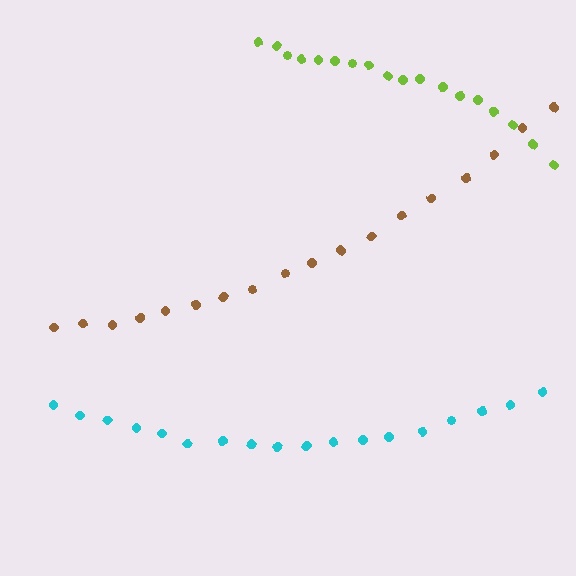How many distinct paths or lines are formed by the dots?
There are 3 distinct paths.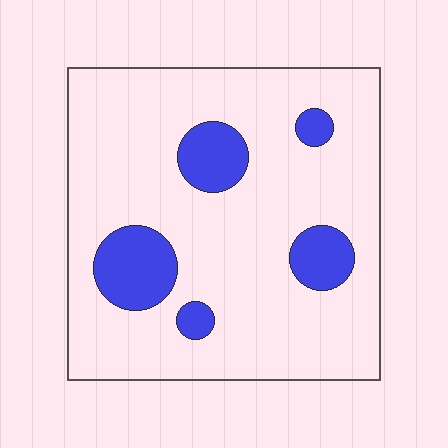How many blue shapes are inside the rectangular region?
5.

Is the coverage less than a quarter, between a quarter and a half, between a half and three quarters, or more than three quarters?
Less than a quarter.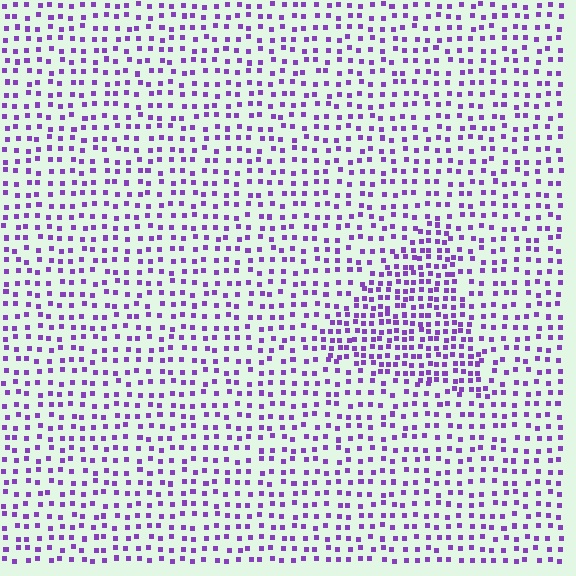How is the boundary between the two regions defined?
The boundary is defined by a change in element density (approximately 1.8x ratio). All elements are the same color, size, and shape.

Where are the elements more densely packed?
The elements are more densely packed inside the triangle boundary.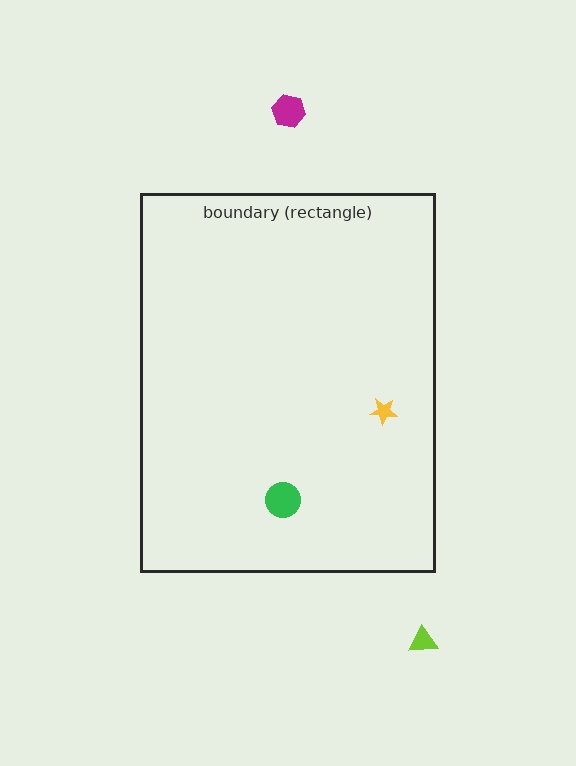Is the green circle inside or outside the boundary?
Inside.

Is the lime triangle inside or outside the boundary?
Outside.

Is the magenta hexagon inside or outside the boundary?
Outside.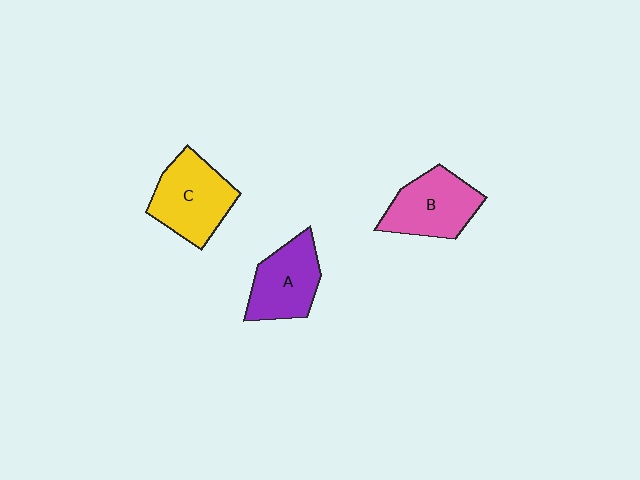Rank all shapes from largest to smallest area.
From largest to smallest: C (yellow), B (pink), A (purple).